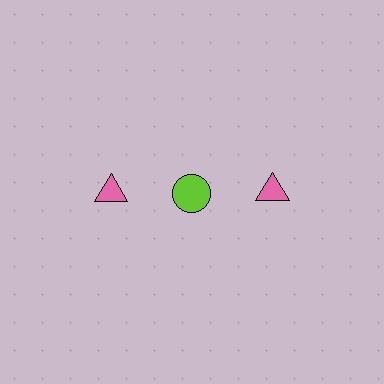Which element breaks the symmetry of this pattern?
The lime circle in the top row, second from left column breaks the symmetry. All other shapes are pink triangles.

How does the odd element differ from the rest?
It differs in both color (lime instead of pink) and shape (circle instead of triangle).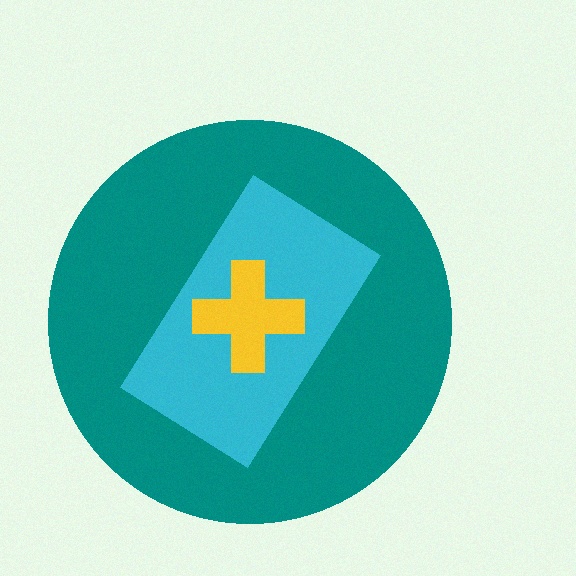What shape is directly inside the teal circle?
The cyan rectangle.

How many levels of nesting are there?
3.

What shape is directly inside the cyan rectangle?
The yellow cross.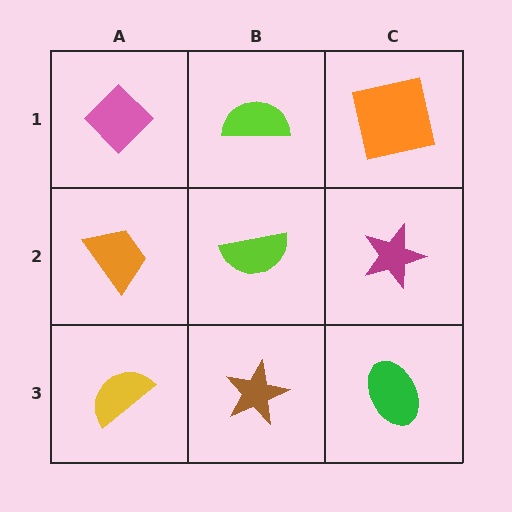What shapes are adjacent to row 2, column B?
A lime semicircle (row 1, column B), a brown star (row 3, column B), an orange trapezoid (row 2, column A), a magenta star (row 2, column C).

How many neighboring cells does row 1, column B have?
3.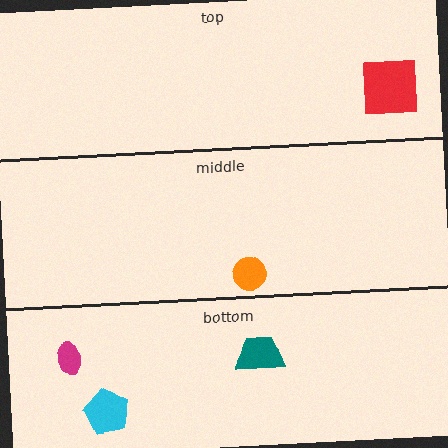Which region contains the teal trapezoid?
The bottom region.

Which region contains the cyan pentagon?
The bottom region.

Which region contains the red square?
The top region.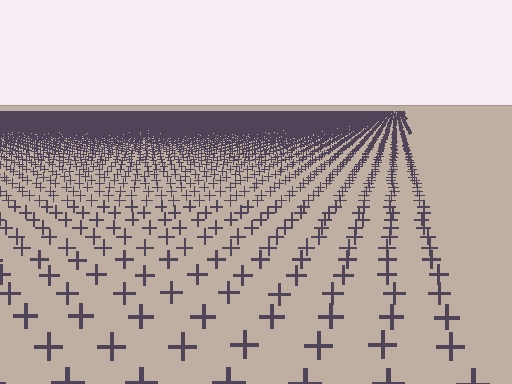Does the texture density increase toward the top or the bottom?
Density increases toward the top.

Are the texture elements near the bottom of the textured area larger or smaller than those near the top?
Larger. Near the bottom, elements are closer to the viewer and appear at a bigger on-screen size.